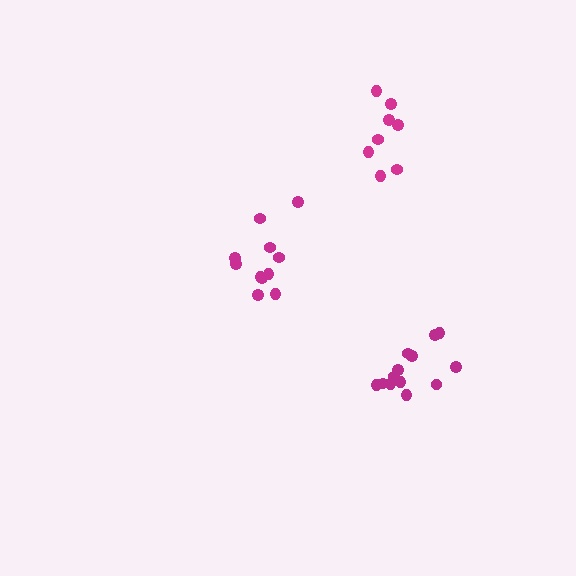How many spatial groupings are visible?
There are 3 spatial groupings.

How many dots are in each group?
Group 1: 13 dots, Group 2: 8 dots, Group 3: 11 dots (32 total).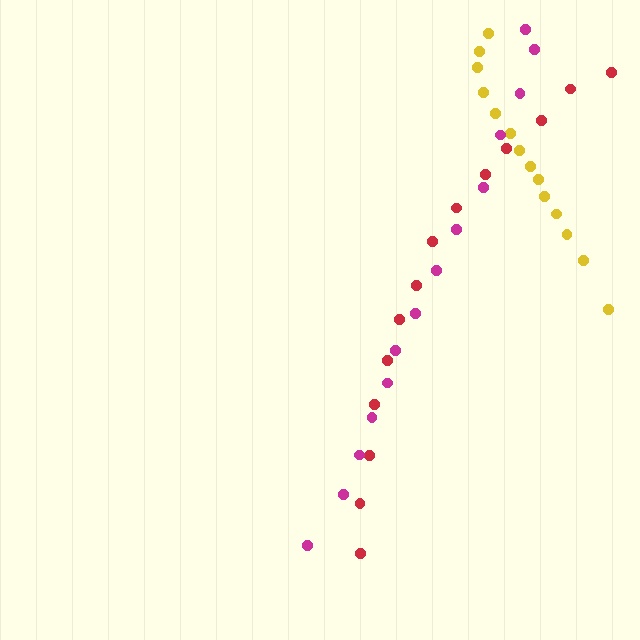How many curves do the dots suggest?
There are 3 distinct paths.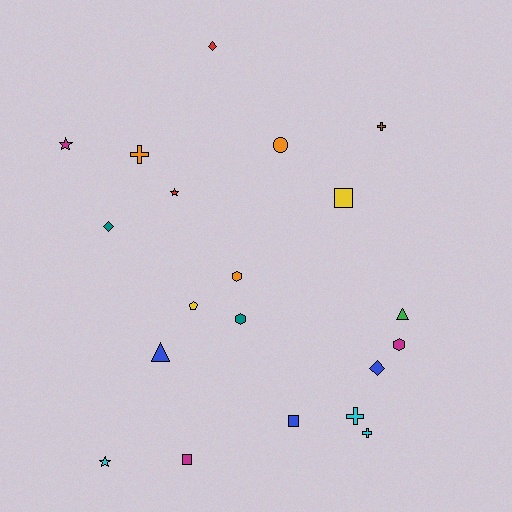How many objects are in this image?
There are 20 objects.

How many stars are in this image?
There are 3 stars.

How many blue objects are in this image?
There are 3 blue objects.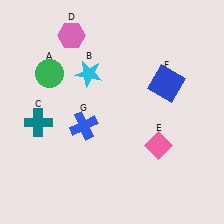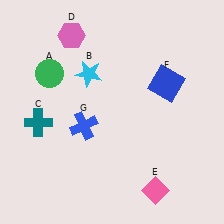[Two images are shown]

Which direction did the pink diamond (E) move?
The pink diamond (E) moved down.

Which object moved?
The pink diamond (E) moved down.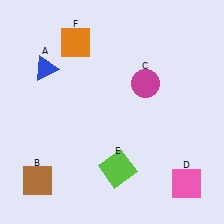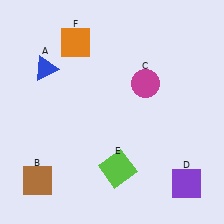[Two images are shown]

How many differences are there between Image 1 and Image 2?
There is 1 difference between the two images.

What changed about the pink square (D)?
In Image 1, D is pink. In Image 2, it changed to purple.